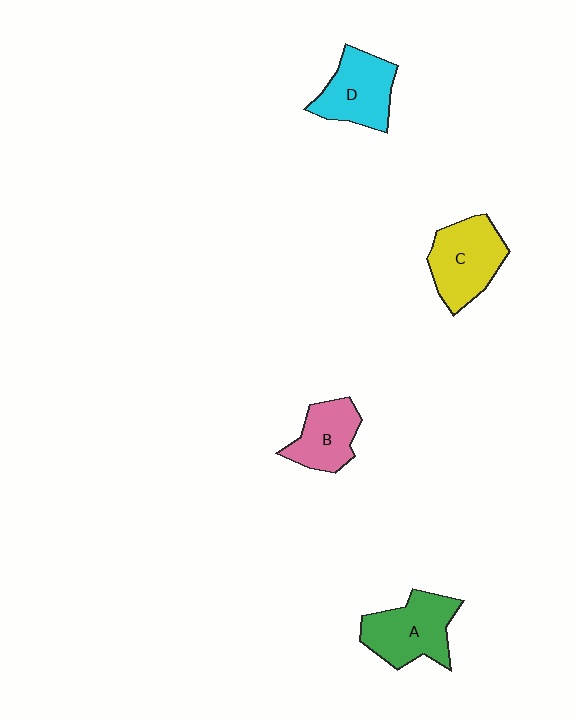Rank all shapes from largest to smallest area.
From largest to smallest: A (green), C (yellow), D (cyan), B (pink).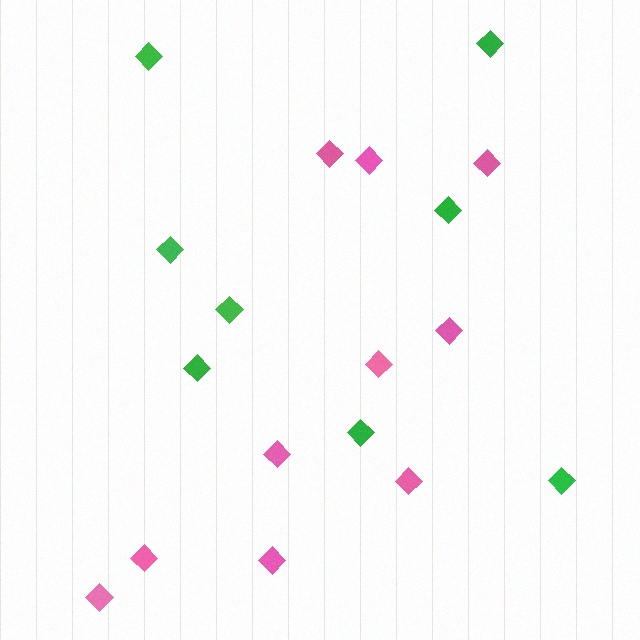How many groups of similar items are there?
There are 2 groups: one group of pink diamonds (10) and one group of green diamonds (8).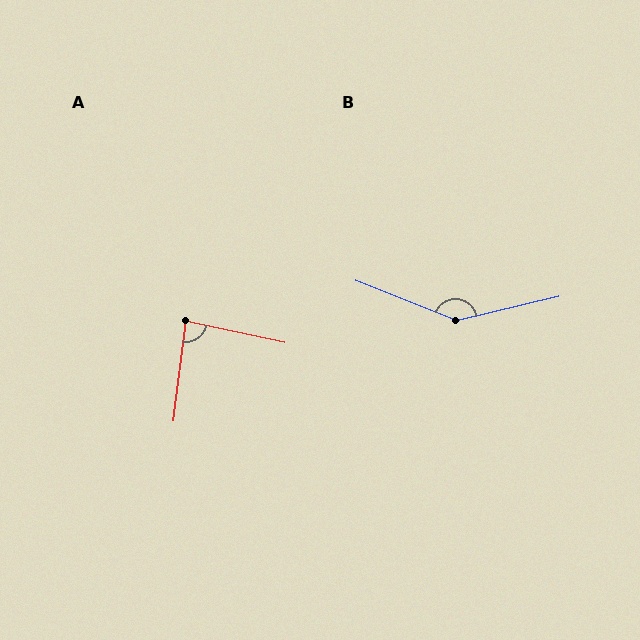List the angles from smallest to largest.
A (85°), B (145°).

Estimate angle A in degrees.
Approximately 85 degrees.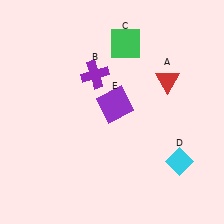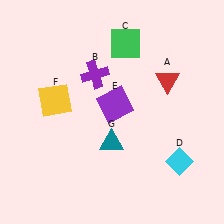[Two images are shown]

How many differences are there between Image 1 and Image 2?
There are 2 differences between the two images.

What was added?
A yellow square (F), a teal triangle (G) were added in Image 2.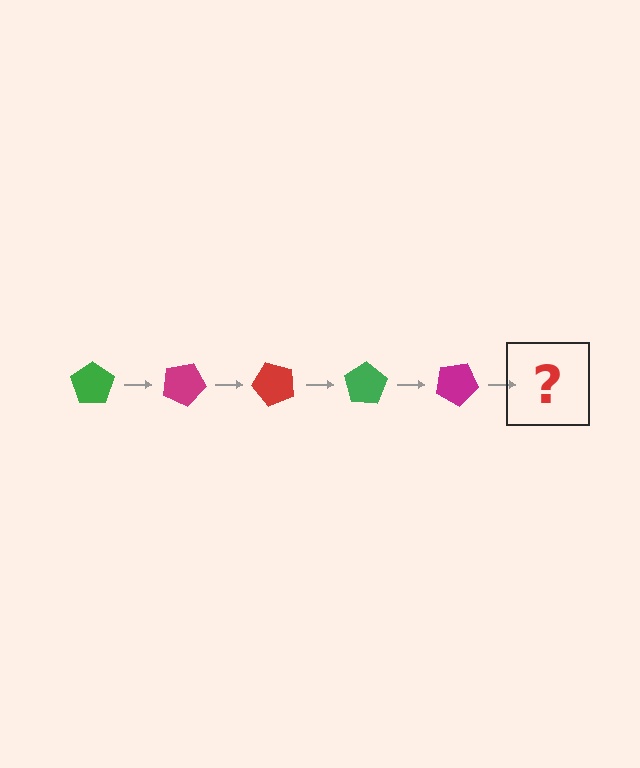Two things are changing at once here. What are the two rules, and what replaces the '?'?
The two rules are that it rotates 25 degrees each step and the color cycles through green, magenta, and red. The '?' should be a red pentagon, rotated 125 degrees from the start.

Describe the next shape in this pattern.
It should be a red pentagon, rotated 125 degrees from the start.